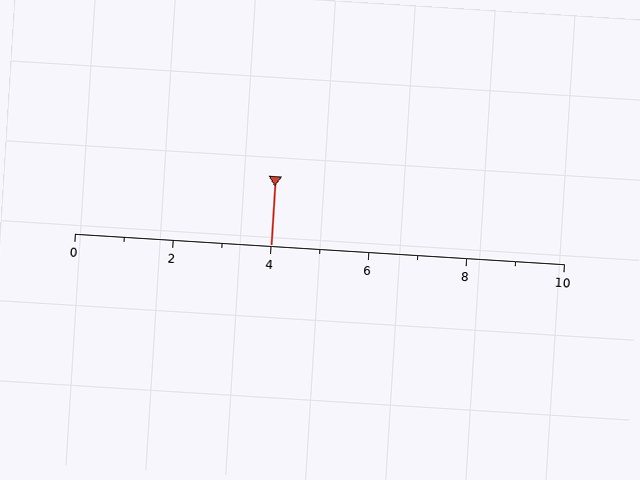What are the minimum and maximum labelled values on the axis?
The axis runs from 0 to 10.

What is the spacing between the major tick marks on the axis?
The major ticks are spaced 2 apart.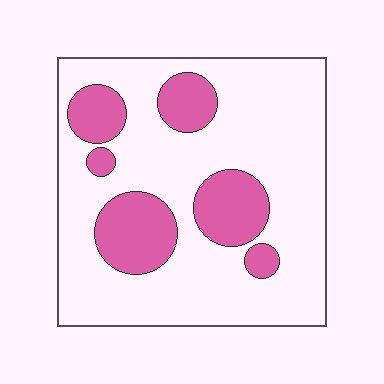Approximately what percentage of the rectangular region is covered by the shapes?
Approximately 25%.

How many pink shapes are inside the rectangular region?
6.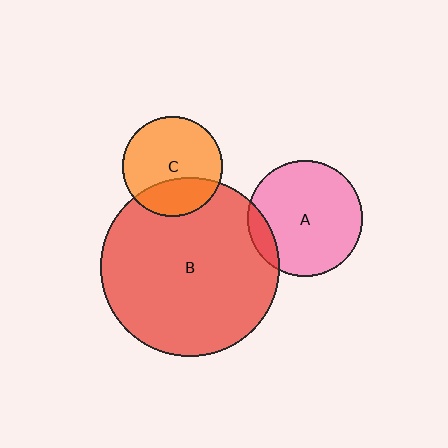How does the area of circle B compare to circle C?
Approximately 3.2 times.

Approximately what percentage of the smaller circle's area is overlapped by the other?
Approximately 10%.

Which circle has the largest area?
Circle B (red).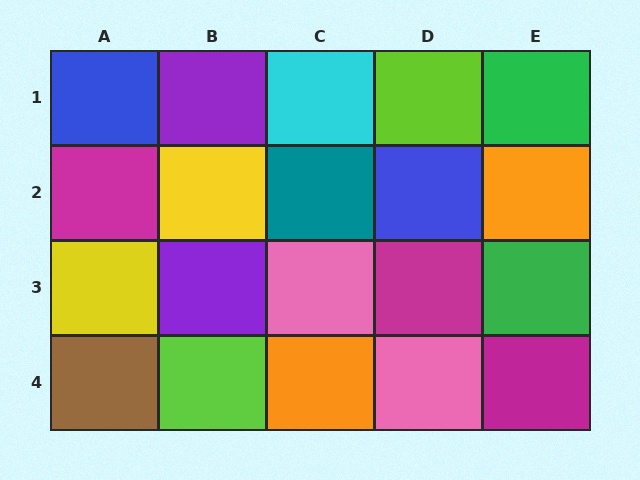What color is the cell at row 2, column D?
Blue.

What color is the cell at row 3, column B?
Purple.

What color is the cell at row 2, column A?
Magenta.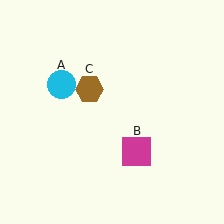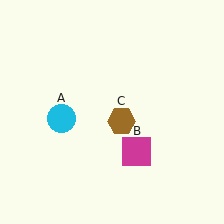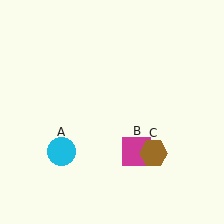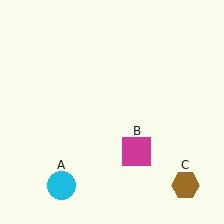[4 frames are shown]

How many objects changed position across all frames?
2 objects changed position: cyan circle (object A), brown hexagon (object C).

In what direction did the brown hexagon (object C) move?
The brown hexagon (object C) moved down and to the right.